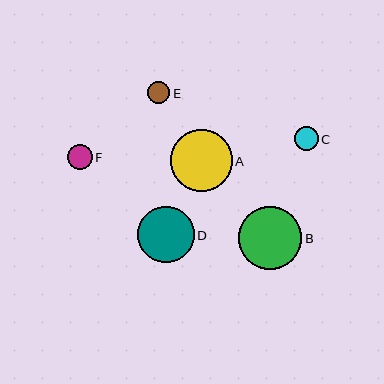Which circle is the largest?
Circle B is the largest with a size of approximately 63 pixels.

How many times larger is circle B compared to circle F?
Circle B is approximately 2.6 times the size of circle F.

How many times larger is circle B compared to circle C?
Circle B is approximately 2.7 times the size of circle C.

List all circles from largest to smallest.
From largest to smallest: B, A, D, F, C, E.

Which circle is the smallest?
Circle E is the smallest with a size of approximately 22 pixels.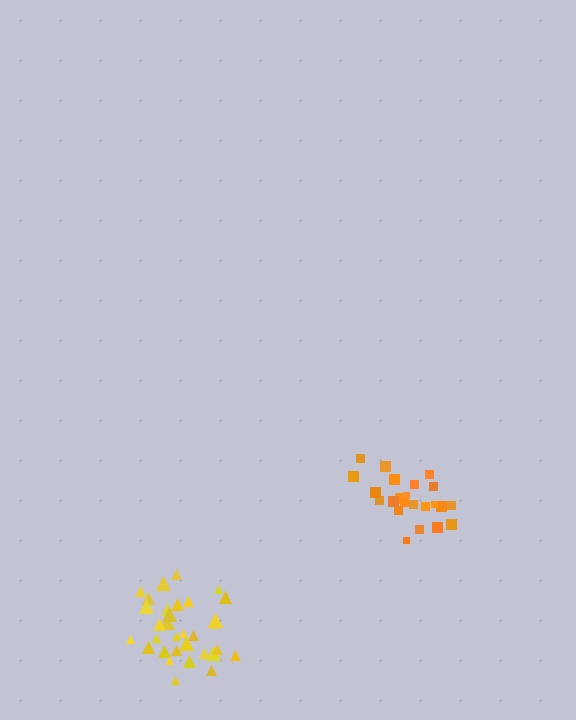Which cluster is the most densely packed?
Yellow.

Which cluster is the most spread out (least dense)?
Orange.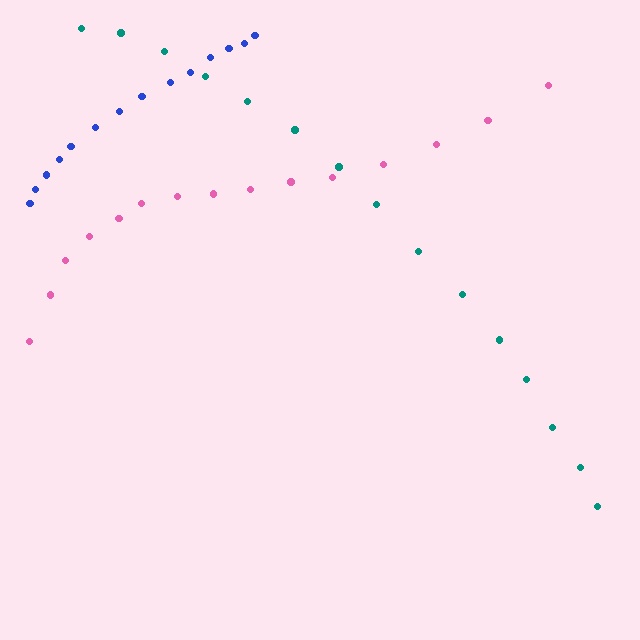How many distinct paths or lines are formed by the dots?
There are 3 distinct paths.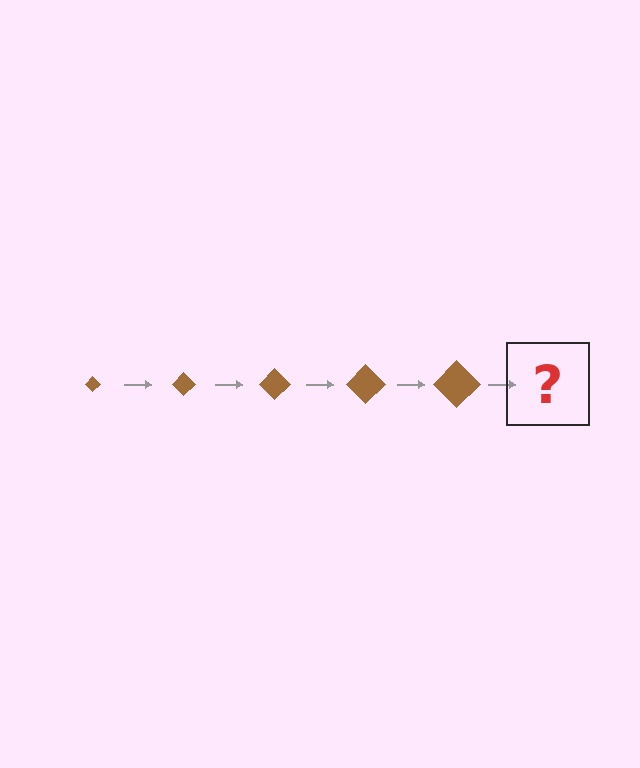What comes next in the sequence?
The next element should be a brown diamond, larger than the previous one.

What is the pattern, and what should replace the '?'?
The pattern is that the diamond gets progressively larger each step. The '?' should be a brown diamond, larger than the previous one.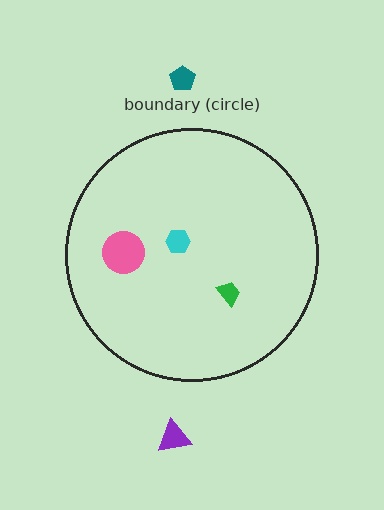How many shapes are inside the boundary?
3 inside, 2 outside.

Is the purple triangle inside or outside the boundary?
Outside.